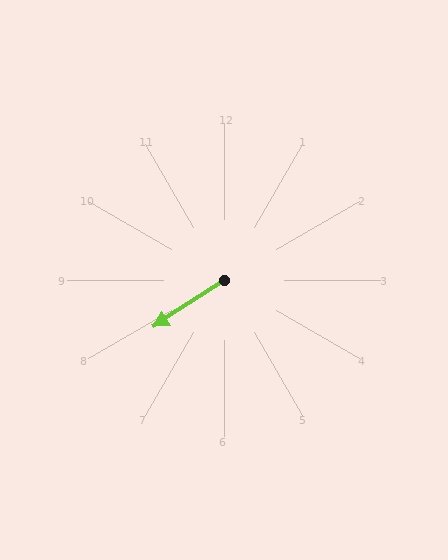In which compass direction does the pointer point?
Southwest.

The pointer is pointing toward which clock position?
Roughly 8 o'clock.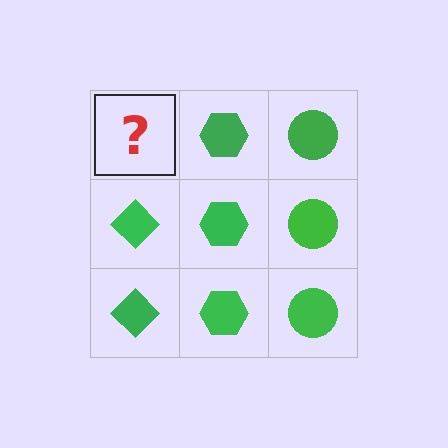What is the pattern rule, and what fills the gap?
The rule is that each column has a consistent shape. The gap should be filled with a green diamond.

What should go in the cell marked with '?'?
The missing cell should contain a green diamond.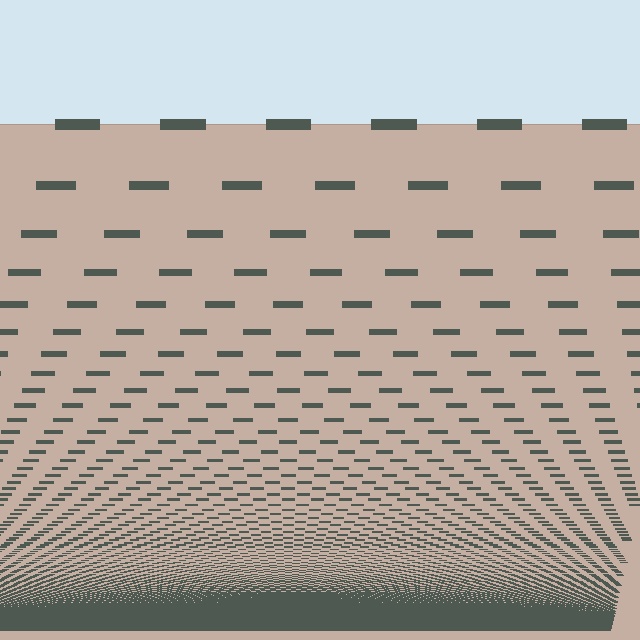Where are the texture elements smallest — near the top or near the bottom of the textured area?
Near the bottom.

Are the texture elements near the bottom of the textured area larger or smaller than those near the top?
Smaller. The gradient is inverted — elements near the bottom are smaller and denser.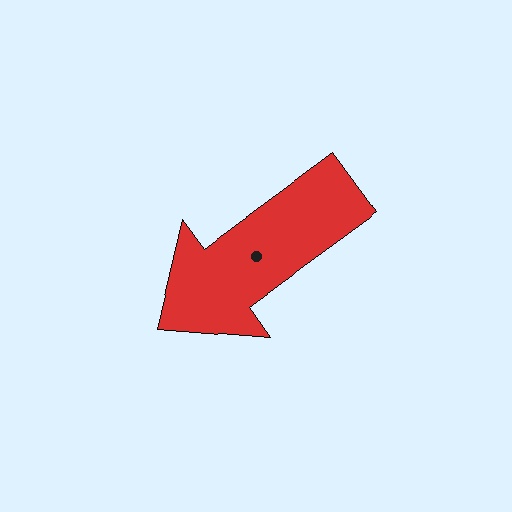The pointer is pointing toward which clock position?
Roughly 8 o'clock.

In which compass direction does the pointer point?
Southwest.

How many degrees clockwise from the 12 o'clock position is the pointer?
Approximately 234 degrees.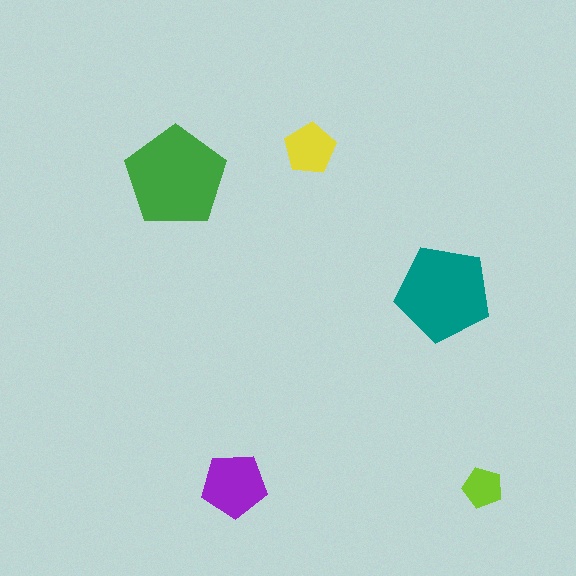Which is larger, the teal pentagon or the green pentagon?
The green one.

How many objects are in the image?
There are 5 objects in the image.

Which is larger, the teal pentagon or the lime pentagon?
The teal one.